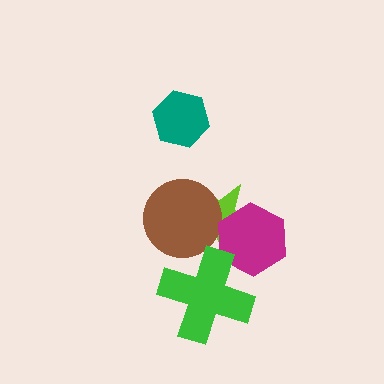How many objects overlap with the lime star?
2 objects overlap with the lime star.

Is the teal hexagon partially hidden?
No, no other shape covers it.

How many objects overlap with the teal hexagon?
0 objects overlap with the teal hexagon.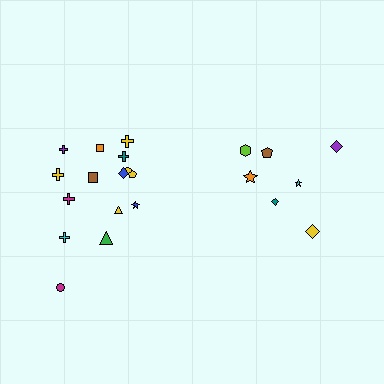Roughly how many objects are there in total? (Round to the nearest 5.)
Roughly 20 objects in total.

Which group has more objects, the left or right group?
The left group.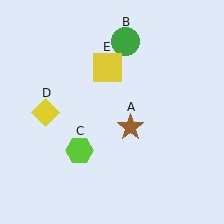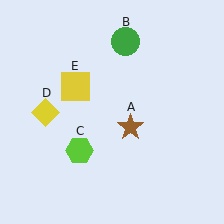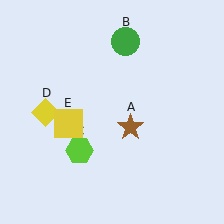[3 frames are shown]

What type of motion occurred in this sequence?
The yellow square (object E) rotated counterclockwise around the center of the scene.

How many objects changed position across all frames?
1 object changed position: yellow square (object E).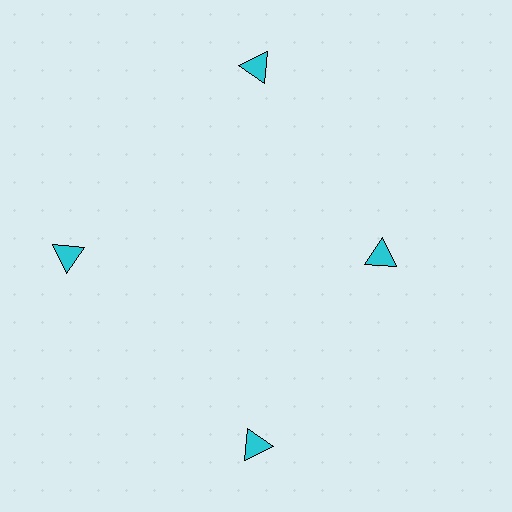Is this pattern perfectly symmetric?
No. The 4 cyan triangles are arranged in a ring, but one element near the 3 o'clock position is pulled inward toward the center, breaking the 4-fold rotational symmetry.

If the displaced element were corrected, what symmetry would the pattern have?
It would have 4-fold rotational symmetry — the pattern would map onto itself every 90 degrees.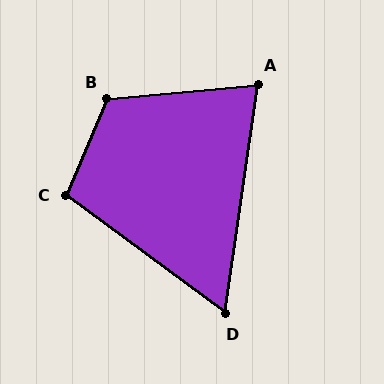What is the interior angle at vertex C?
Approximately 104 degrees (obtuse).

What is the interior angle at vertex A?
Approximately 76 degrees (acute).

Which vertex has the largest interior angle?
B, at approximately 118 degrees.